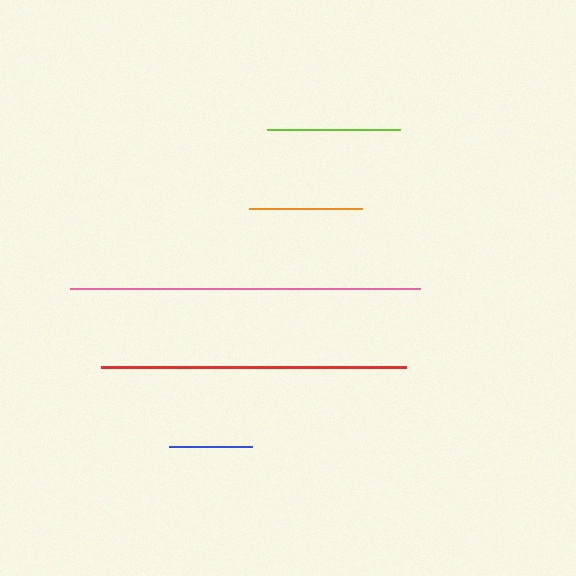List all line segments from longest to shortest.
From longest to shortest: pink, red, lime, orange, blue.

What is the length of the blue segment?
The blue segment is approximately 83 pixels long.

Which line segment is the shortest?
The blue line is the shortest at approximately 83 pixels.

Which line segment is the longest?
The pink line is the longest at approximately 350 pixels.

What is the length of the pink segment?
The pink segment is approximately 350 pixels long.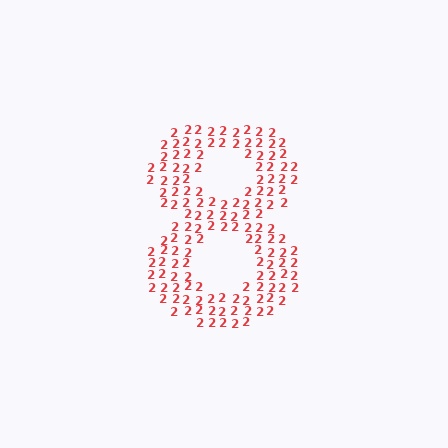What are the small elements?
The small elements are digit 2's.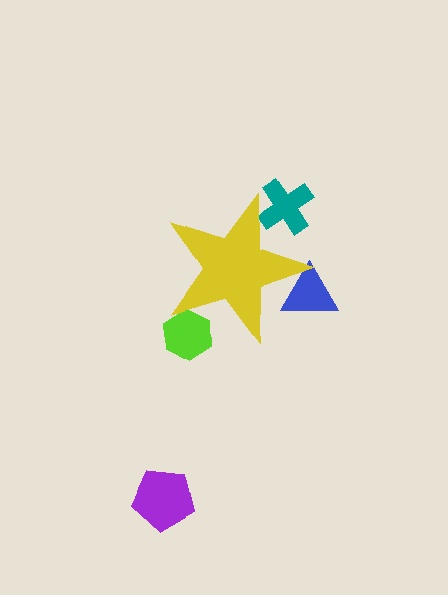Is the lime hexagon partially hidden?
Yes, the lime hexagon is partially hidden behind the yellow star.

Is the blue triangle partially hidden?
Yes, the blue triangle is partially hidden behind the yellow star.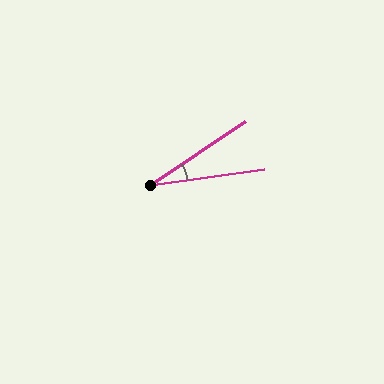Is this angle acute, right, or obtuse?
It is acute.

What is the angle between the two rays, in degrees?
Approximately 26 degrees.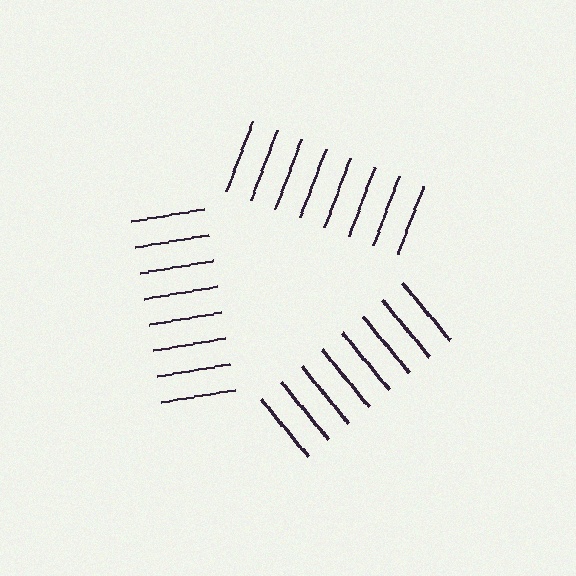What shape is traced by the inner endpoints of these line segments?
An illusory triangle — the line segments terminate on its edges but no continuous stroke is drawn.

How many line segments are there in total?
24 — 8 along each of the 3 edges.